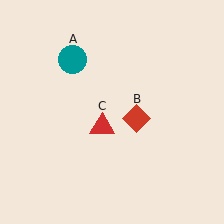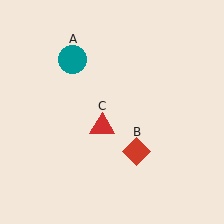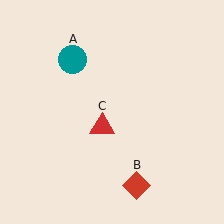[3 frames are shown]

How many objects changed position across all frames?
1 object changed position: red diamond (object B).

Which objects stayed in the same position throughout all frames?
Teal circle (object A) and red triangle (object C) remained stationary.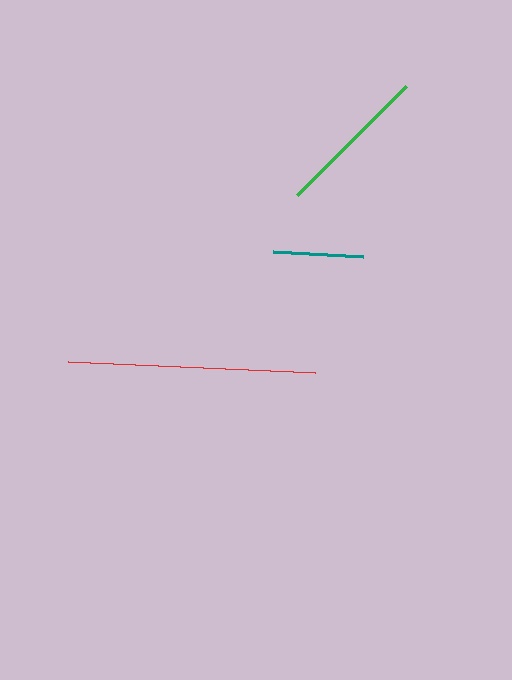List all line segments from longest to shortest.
From longest to shortest: red, green, teal.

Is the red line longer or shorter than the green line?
The red line is longer than the green line.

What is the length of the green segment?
The green segment is approximately 155 pixels long.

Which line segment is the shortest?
The teal line is the shortest at approximately 91 pixels.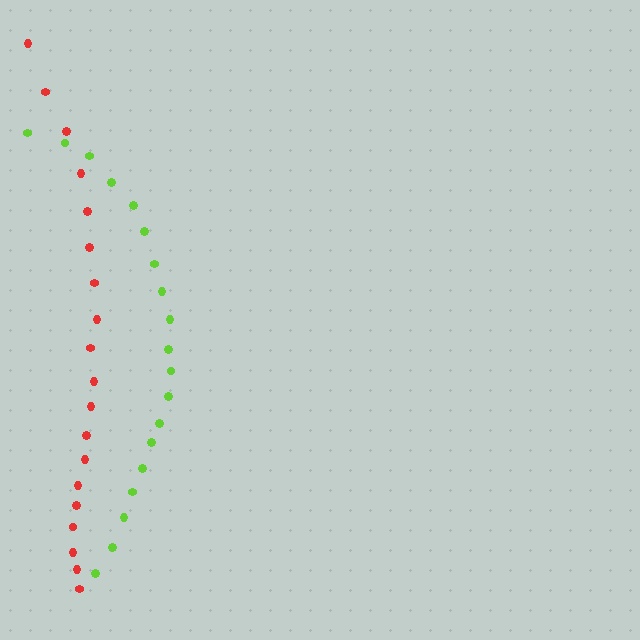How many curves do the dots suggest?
There are 2 distinct paths.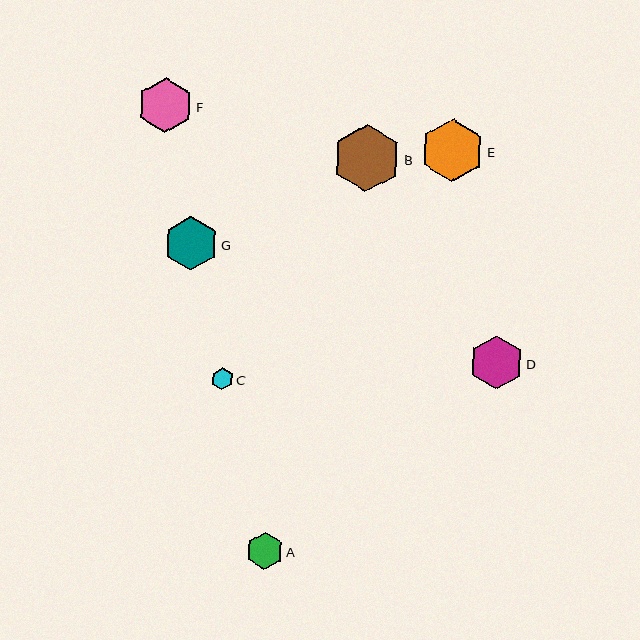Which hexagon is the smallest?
Hexagon C is the smallest with a size of approximately 22 pixels.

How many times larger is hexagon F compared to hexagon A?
Hexagon F is approximately 1.5 times the size of hexagon A.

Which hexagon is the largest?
Hexagon B is the largest with a size of approximately 68 pixels.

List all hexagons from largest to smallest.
From largest to smallest: B, E, F, G, D, A, C.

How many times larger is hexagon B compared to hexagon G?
Hexagon B is approximately 1.2 times the size of hexagon G.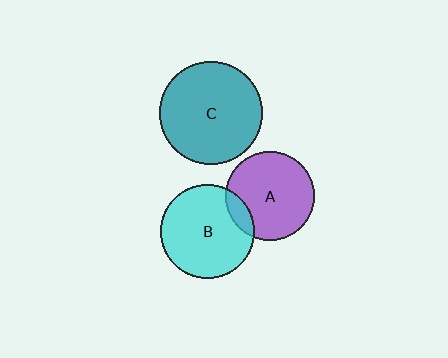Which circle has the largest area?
Circle C (teal).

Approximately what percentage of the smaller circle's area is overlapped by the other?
Approximately 10%.